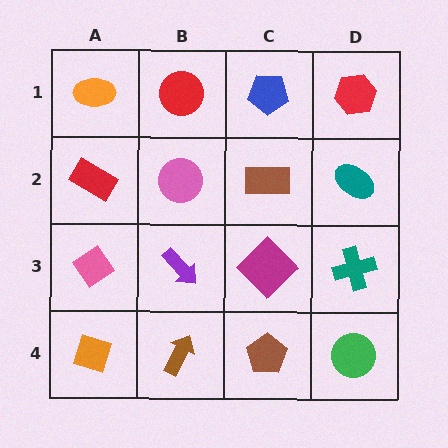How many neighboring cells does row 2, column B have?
4.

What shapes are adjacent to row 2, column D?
A red hexagon (row 1, column D), a teal cross (row 3, column D), a brown rectangle (row 2, column C).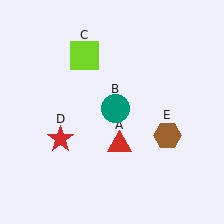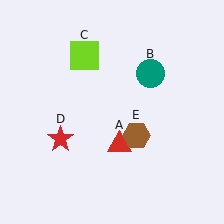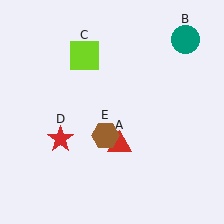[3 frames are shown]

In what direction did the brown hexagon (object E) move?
The brown hexagon (object E) moved left.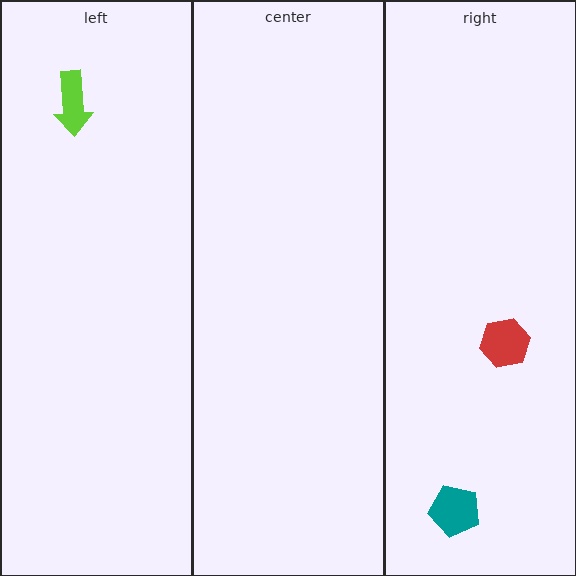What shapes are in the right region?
The teal pentagon, the red hexagon.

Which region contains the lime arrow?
The left region.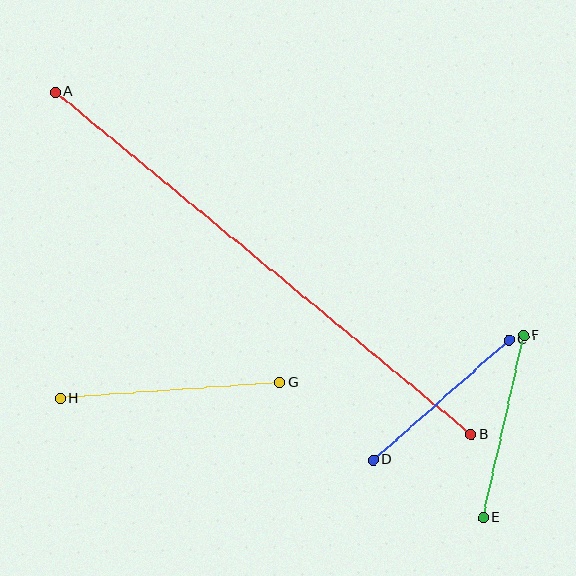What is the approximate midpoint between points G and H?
The midpoint is at approximately (170, 390) pixels.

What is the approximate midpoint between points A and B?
The midpoint is at approximately (263, 263) pixels.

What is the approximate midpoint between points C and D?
The midpoint is at approximately (441, 400) pixels.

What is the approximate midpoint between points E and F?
The midpoint is at approximately (503, 426) pixels.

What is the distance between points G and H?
The distance is approximately 220 pixels.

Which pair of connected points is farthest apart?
Points A and B are farthest apart.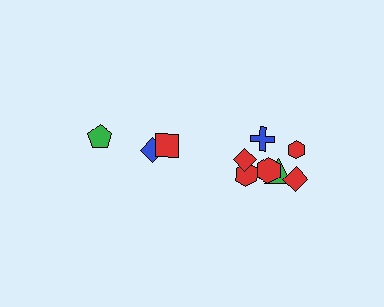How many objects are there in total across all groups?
There are 10 objects.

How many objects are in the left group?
There are 3 objects.